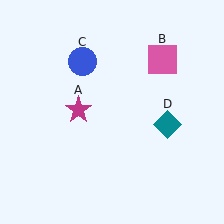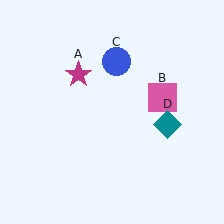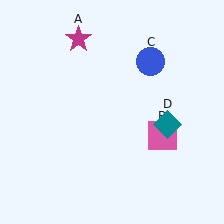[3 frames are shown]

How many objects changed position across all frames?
3 objects changed position: magenta star (object A), pink square (object B), blue circle (object C).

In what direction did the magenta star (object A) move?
The magenta star (object A) moved up.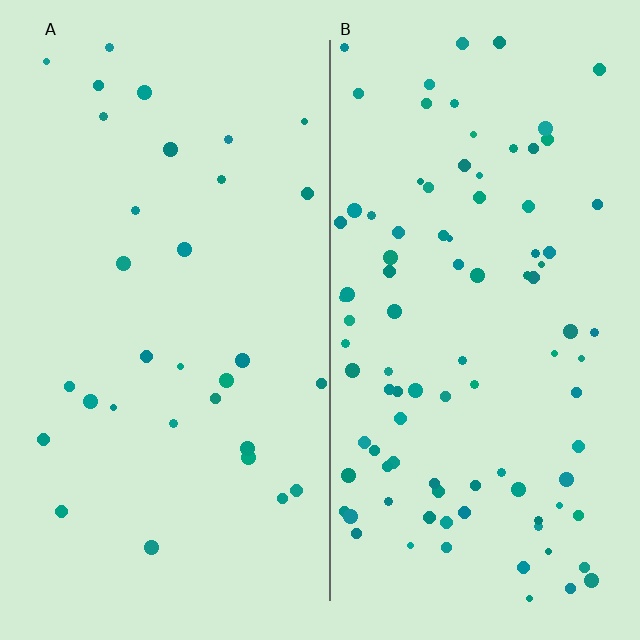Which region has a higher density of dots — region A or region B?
B (the right).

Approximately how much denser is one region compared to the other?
Approximately 3.0× — region B over region A.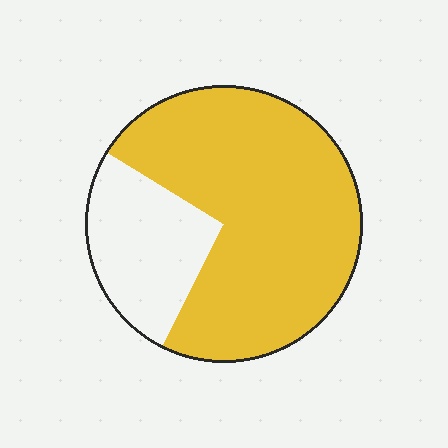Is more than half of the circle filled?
Yes.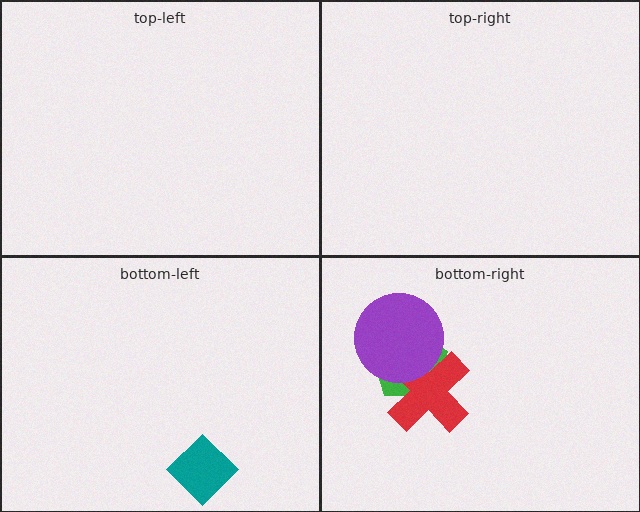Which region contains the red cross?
The bottom-right region.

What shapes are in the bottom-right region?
The green pentagon, the red cross, the purple circle.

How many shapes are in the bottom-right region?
3.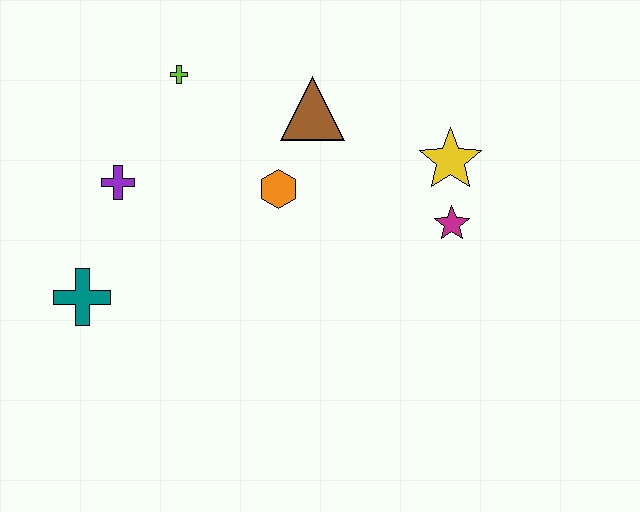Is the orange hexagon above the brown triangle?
No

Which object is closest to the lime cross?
The purple cross is closest to the lime cross.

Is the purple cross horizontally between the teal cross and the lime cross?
Yes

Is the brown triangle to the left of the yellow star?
Yes